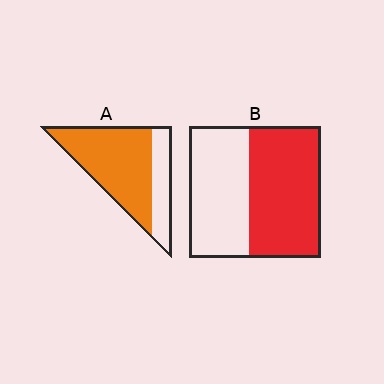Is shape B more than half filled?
Yes.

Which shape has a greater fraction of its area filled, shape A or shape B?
Shape A.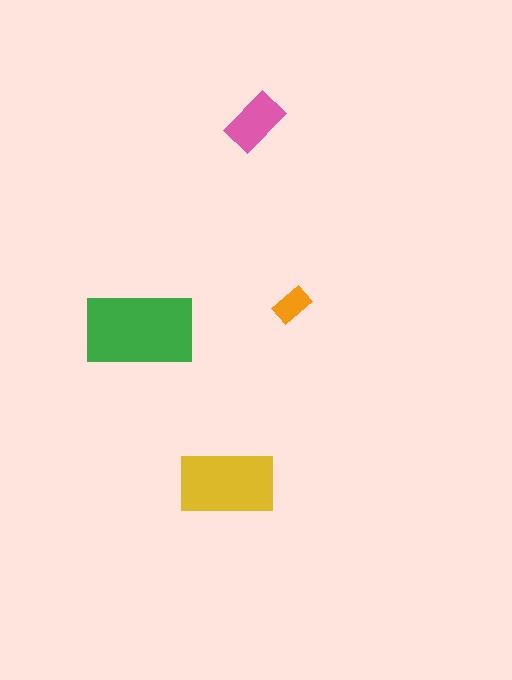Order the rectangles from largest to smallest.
the green one, the yellow one, the pink one, the orange one.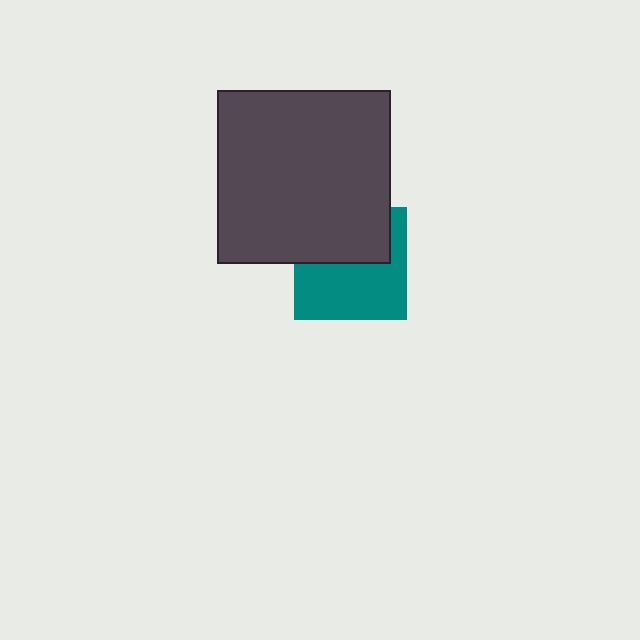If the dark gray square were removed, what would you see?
You would see the complete teal square.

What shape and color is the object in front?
The object in front is a dark gray square.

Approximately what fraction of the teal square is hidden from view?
Roughly 43% of the teal square is hidden behind the dark gray square.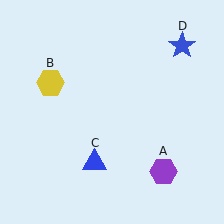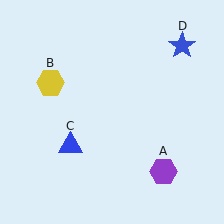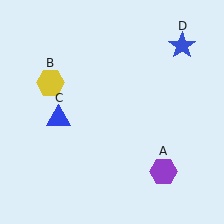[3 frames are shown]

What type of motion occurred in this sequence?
The blue triangle (object C) rotated clockwise around the center of the scene.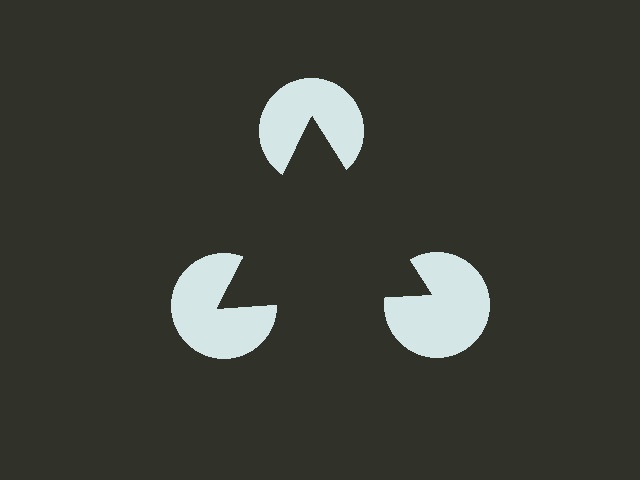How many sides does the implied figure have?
3 sides.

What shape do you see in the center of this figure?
An illusory triangle — its edges are inferred from the aligned wedge cuts in the pac-man discs, not physically drawn.